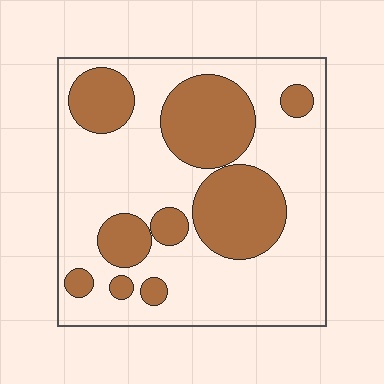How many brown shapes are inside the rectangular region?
9.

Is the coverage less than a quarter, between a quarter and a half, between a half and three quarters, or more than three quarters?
Between a quarter and a half.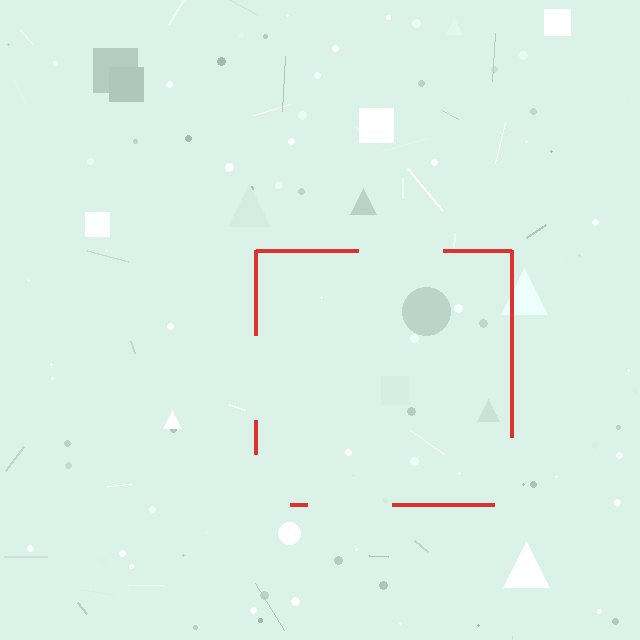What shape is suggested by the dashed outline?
The dashed outline suggests a square.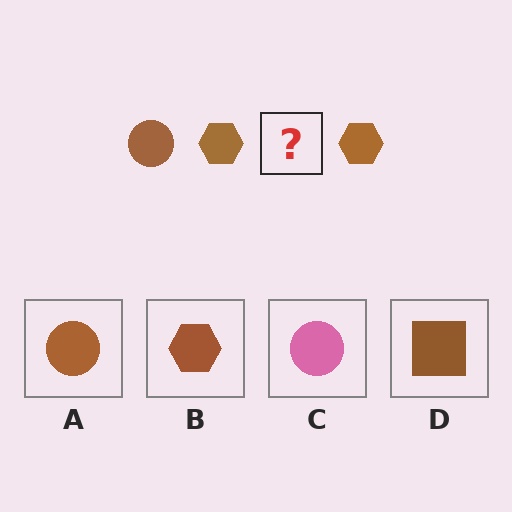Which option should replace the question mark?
Option A.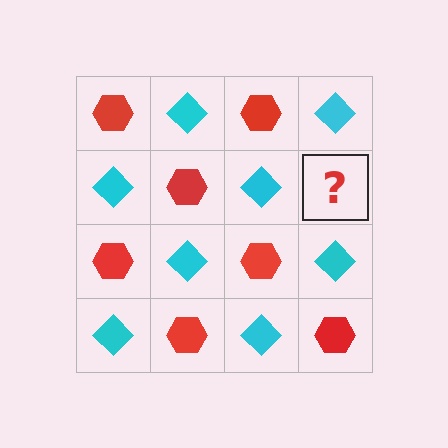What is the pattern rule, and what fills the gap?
The rule is that it alternates red hexagon and cyan diamond in a checkerboard pattern. The gap should be filled with a red hexagon.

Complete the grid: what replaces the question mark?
The question mark should be replaced with a red hexagon.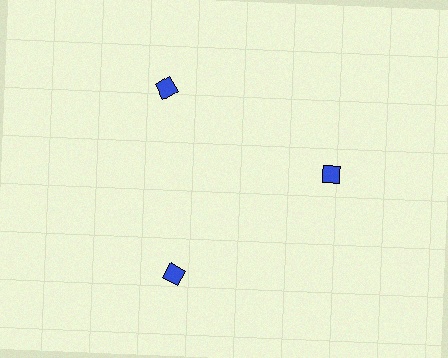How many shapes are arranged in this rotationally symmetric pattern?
There are 3 shapes, arranged in 3 groups of 1.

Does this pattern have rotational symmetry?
Yes, this pattern has 3-fold rotational symmetry. It looks the same after rotating 120 degrees around the center.